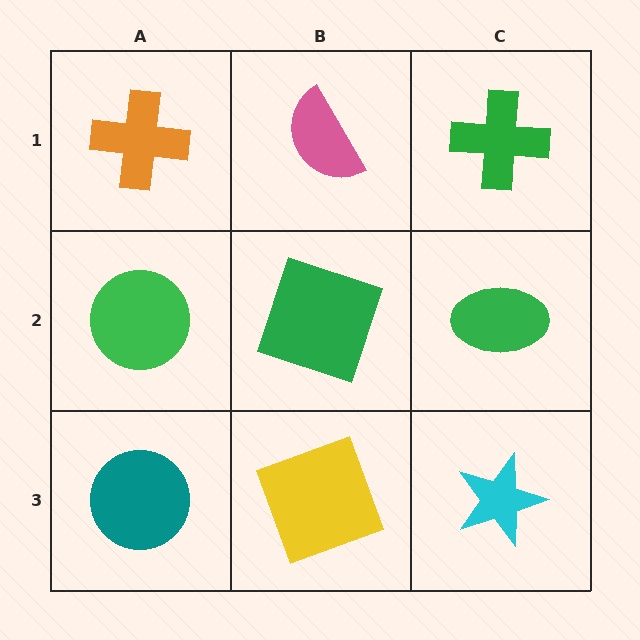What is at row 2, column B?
A green square.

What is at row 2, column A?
A green circle.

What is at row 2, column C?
A green ellipse.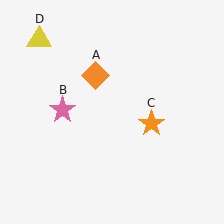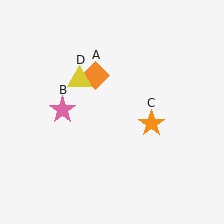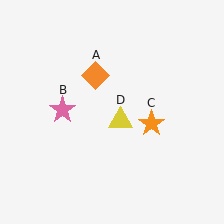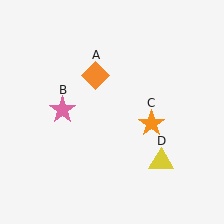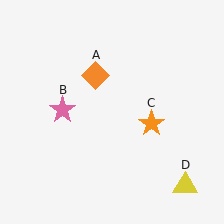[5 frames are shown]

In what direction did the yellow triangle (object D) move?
The yellow triangle (object D) moved down and to the right.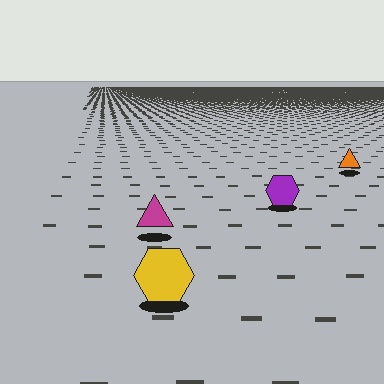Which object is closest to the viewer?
The yellow hexagon is closest. The texture marks near it are larger and more spread out.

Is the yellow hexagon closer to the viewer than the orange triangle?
Yes. The yellow hexagon is closer — you can tell from the texture gradient: the ground texture is coarser near it.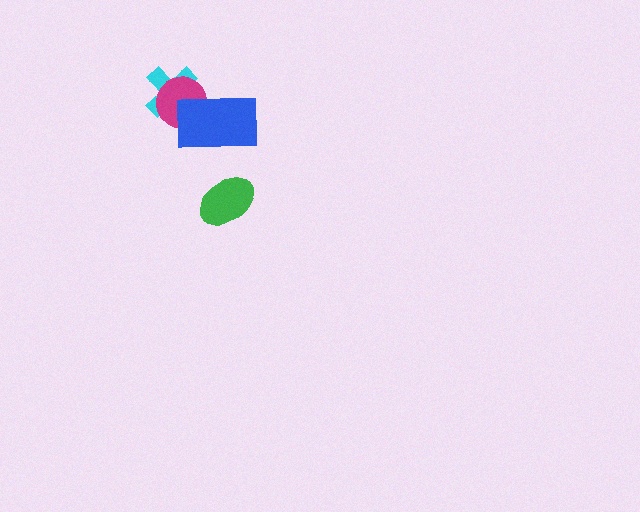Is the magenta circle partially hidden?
Yes, it is partially covered by another shape.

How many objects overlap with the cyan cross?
2 objects overlap with the cyan cross.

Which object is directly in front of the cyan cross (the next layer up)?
The magenta circle is directly in front of the cyan cross.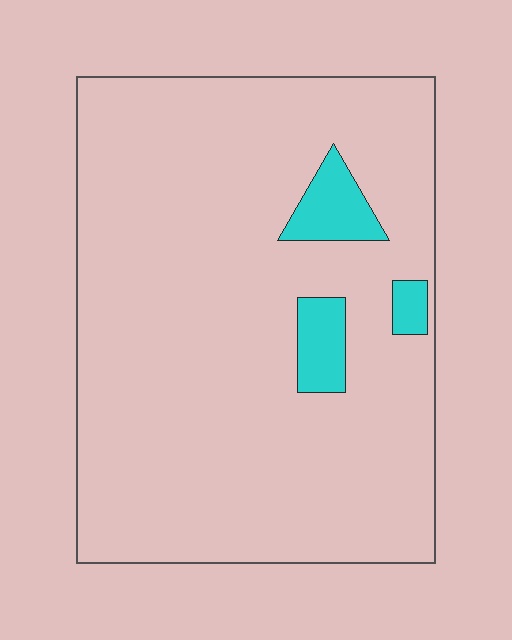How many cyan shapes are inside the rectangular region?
3.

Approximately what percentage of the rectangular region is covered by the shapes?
Approximately 5%.